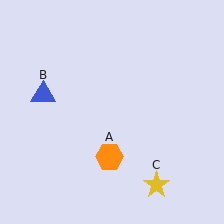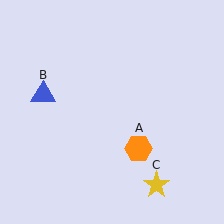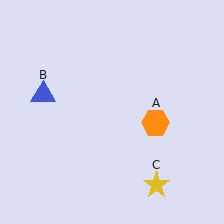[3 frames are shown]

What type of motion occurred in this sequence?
The orange hexagon (object A) rotated counterclockwise around the center of the scene.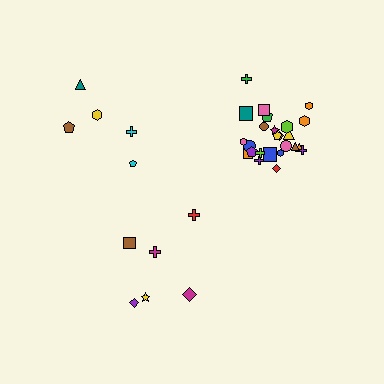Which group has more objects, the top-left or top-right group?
The top-right group.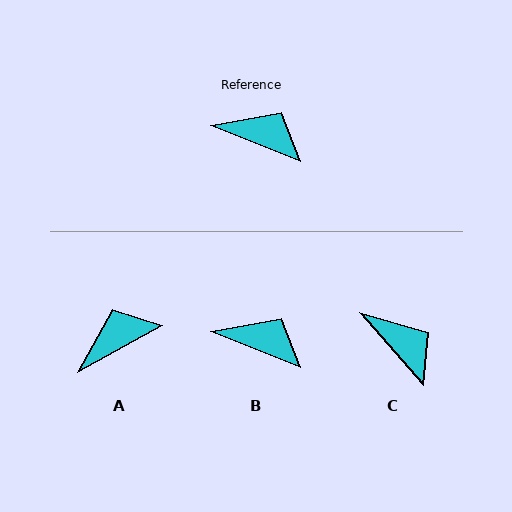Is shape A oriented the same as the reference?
No, it is off by about 51 degrees.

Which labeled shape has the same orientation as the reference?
B.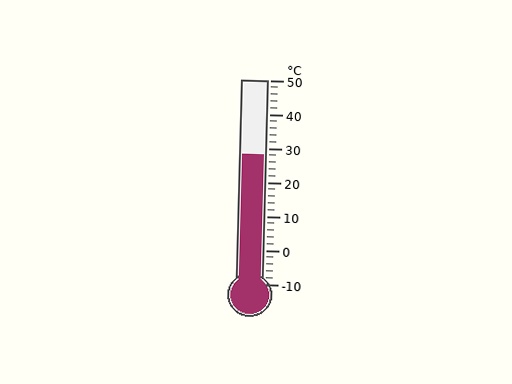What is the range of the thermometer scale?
The thermometer scale ranges from -10°C to 50°C.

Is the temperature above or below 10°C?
The temperature is above 10°C.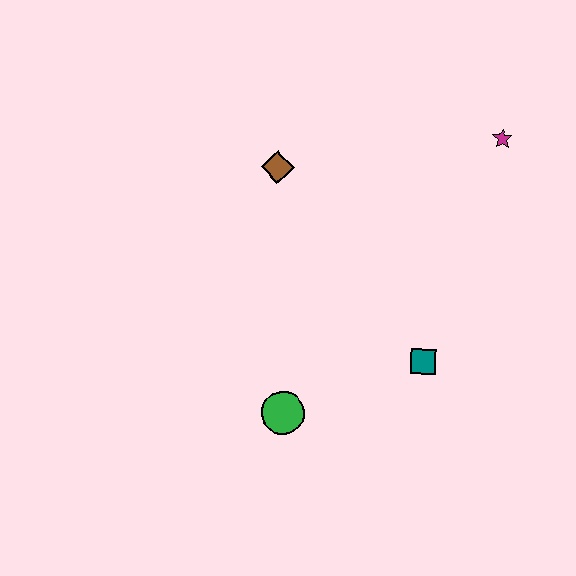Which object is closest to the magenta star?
The brown diamond is closest to the magenta star.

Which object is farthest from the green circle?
The magenta star is farthest from the green circle.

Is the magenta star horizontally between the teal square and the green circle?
No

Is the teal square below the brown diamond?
Yes